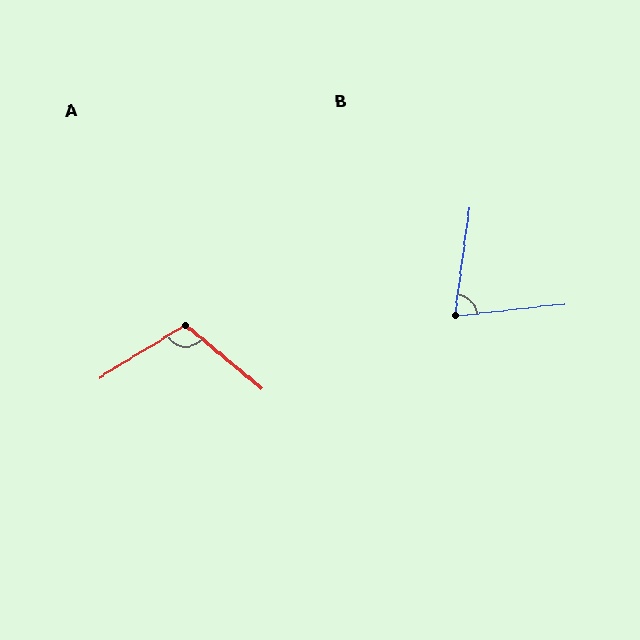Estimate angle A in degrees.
Approximately 109 degrees.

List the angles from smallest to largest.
B (76°), A (109°).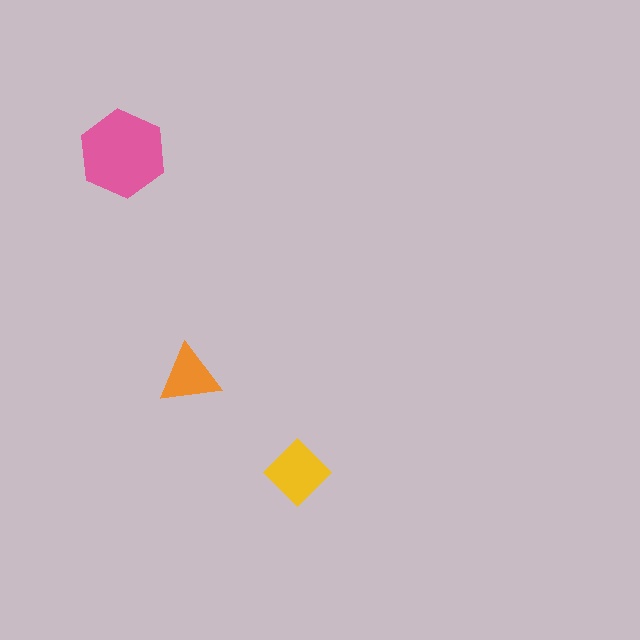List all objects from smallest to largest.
The orange triangle, the yellow diamond, the pink hexagon.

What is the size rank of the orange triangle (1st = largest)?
3rd.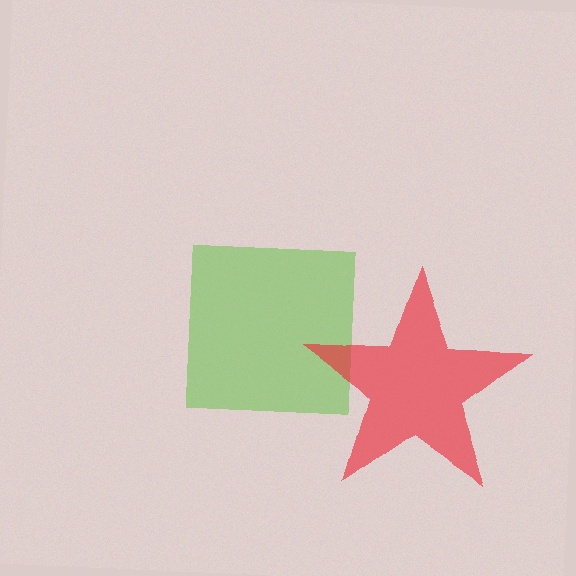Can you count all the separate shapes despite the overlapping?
Yes, there are 2 separate shapes.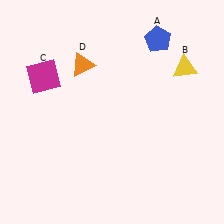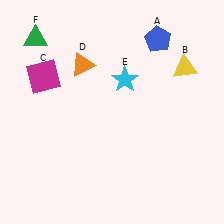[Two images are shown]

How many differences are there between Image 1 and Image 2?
There are 2 differences between the two images.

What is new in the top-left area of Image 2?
A green triangle (F) was added in the top-left area of Image 2.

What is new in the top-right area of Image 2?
A cyan star (E) was added in the top-right area of Image 2.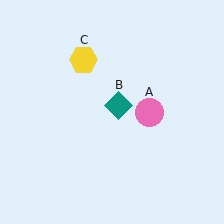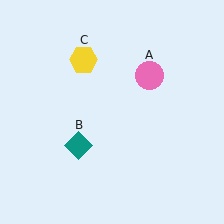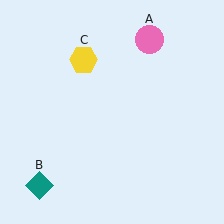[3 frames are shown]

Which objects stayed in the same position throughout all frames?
Yellow hexagon (object C) remained stationary.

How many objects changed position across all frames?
2 objects changed position: pink circle (object A), teal diamond (object B).